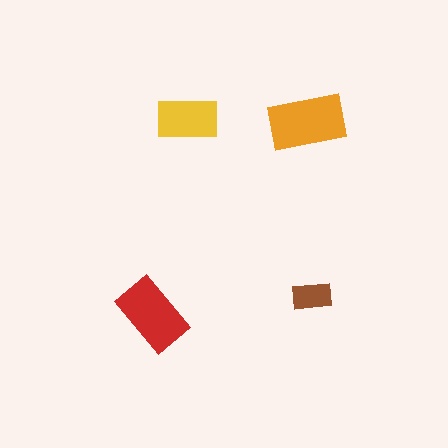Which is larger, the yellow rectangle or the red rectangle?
The red one.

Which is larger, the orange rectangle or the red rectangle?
The orange one.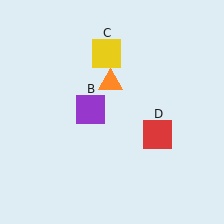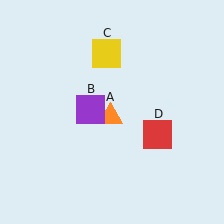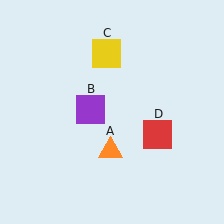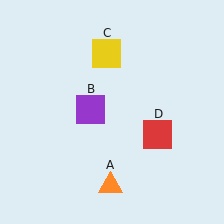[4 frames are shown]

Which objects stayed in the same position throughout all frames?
Purple square (object B) and yellow square (object C) and red square (object D) remained stationary.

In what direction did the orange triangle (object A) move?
The orange triangle (object A) moved down.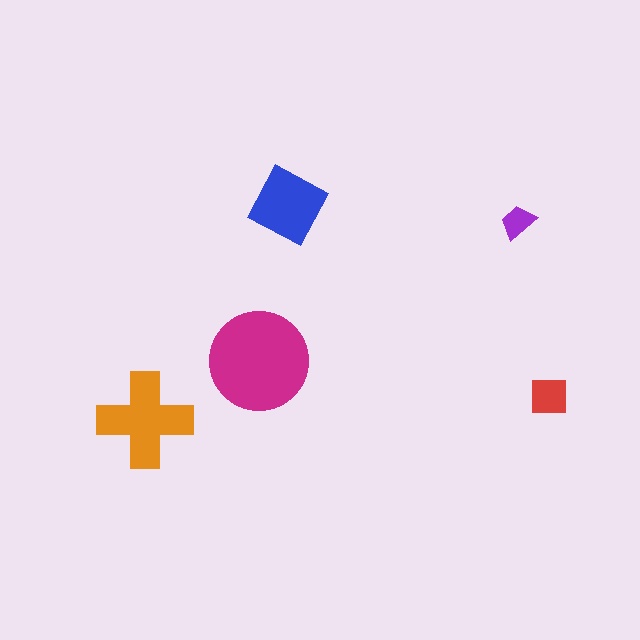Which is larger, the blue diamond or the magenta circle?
The magenta circle.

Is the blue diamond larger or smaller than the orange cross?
Smaller.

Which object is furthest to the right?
The red square is rightmost.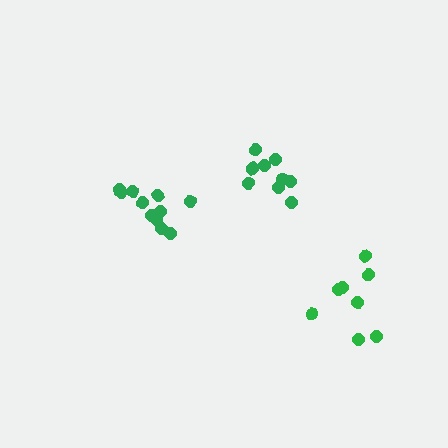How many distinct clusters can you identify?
There are 3 distinct clusters.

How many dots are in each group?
Group 1: 10 dots, Group 2: 11 dots, Group 3: 8 dots (29 total).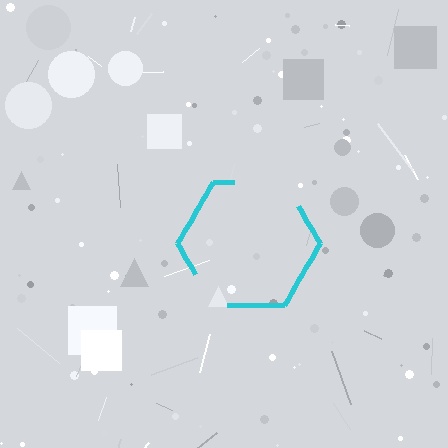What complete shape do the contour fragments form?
The contour fragments form a hexagon.